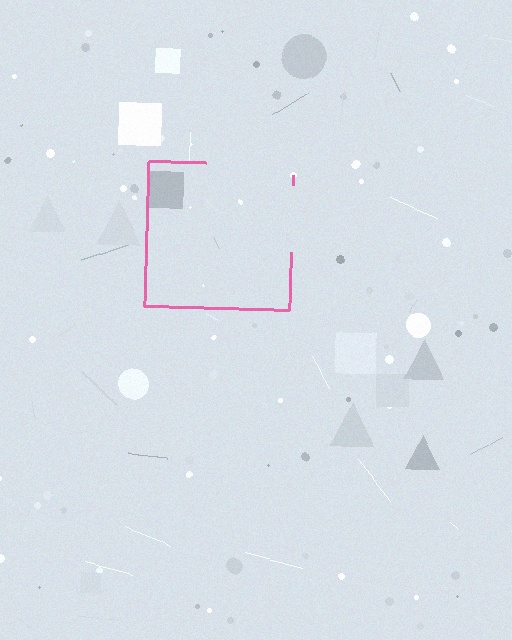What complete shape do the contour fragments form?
The contour fragments form a square.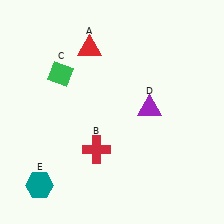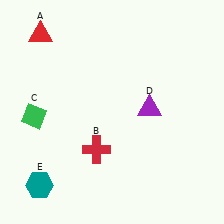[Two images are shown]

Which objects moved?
The objects that moved are: the red triangle (A), the green diamond (C).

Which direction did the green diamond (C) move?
The green diamond (C) moved down.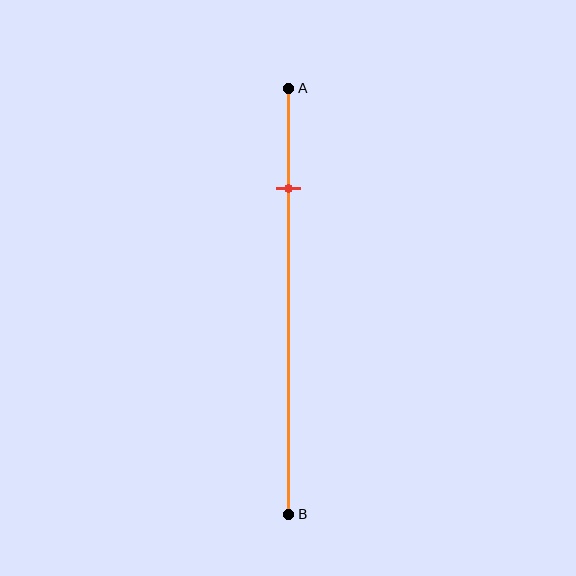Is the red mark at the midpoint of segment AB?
No, the mark is at about 25% from A, not at the 50% midpoint.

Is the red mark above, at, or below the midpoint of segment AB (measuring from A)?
The red mark is above the midpoint of segment AB.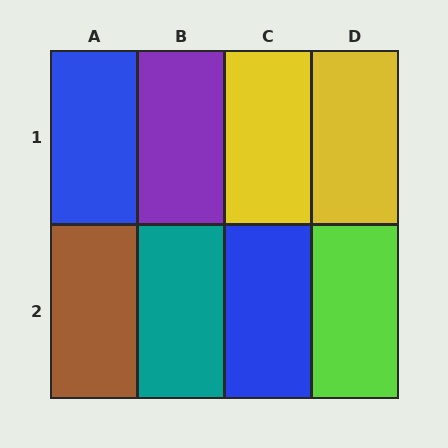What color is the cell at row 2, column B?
Teal.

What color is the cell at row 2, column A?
Brown.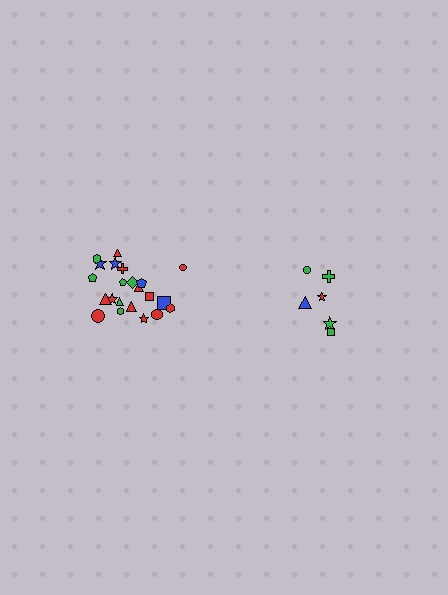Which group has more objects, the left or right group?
The left group.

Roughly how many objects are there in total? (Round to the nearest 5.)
Roughly 30 objects in total.